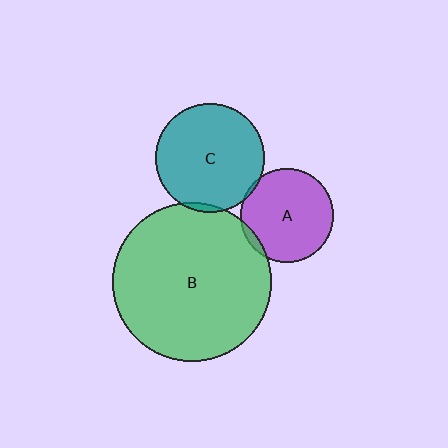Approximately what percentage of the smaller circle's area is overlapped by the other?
Approximately 5%.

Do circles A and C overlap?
Yes.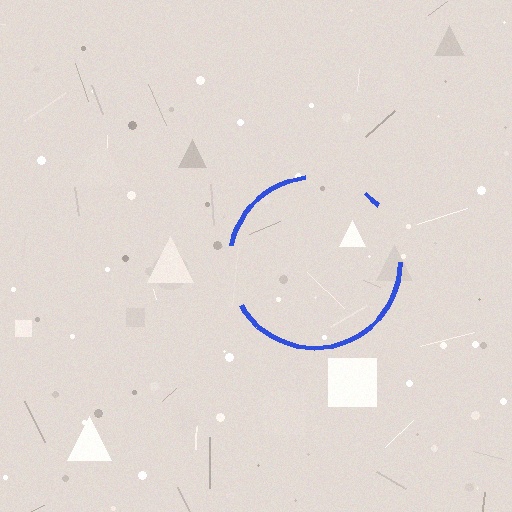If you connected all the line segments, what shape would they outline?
They would outline a circle.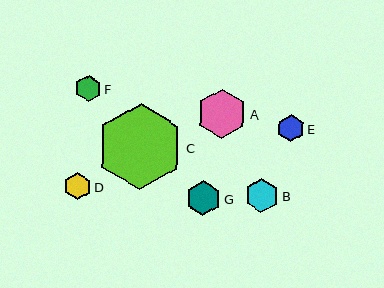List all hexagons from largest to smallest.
From largest to smallest: C, A, G, B, D, E, F.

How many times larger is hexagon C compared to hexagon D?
Hexagon C is approximately 3.1 times the size of hexagon D.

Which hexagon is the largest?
Hexagon C is the largest with a size of approximately 86 pixels.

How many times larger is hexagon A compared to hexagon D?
Hexagon A is approximately 1.8 times the size of hexagon D.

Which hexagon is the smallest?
Hexagon F is the smallest with a size of approximately 26 pixels.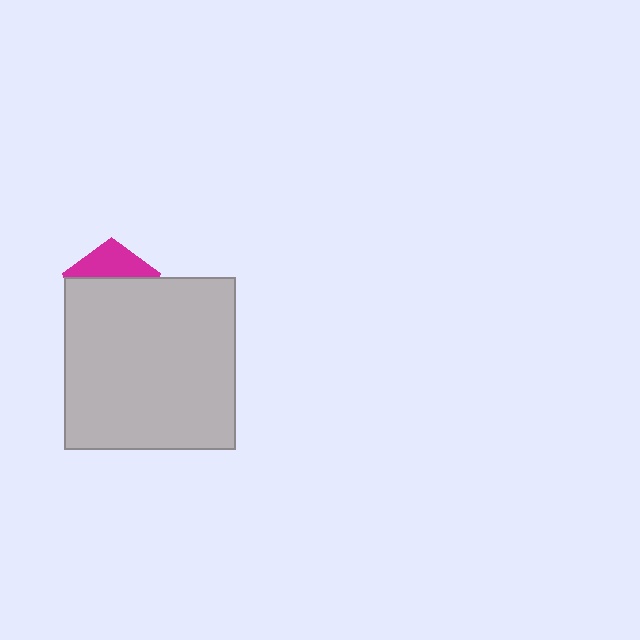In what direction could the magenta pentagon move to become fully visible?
The magenta pentagon could move up. That would shift it out from behind the light gray rectangle entirely.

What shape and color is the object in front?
The object in front is a light gray rectangle.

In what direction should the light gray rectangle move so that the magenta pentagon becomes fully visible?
The light gray rectangle should move down. That is the shortest direction to clear the overlap and leave the magenta pentagon fully visible.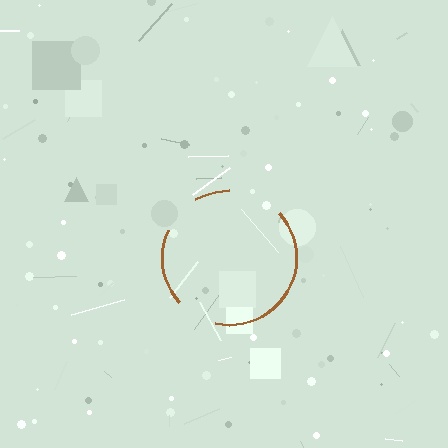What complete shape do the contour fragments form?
The contour fragments form a circle.